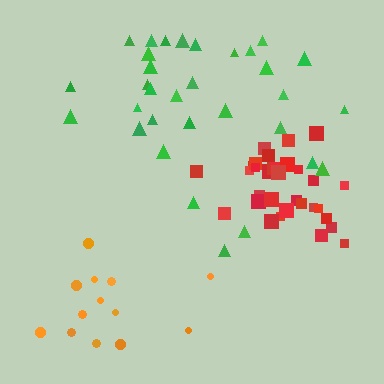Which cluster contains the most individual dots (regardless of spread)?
Red (32).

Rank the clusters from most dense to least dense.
red, green, orange.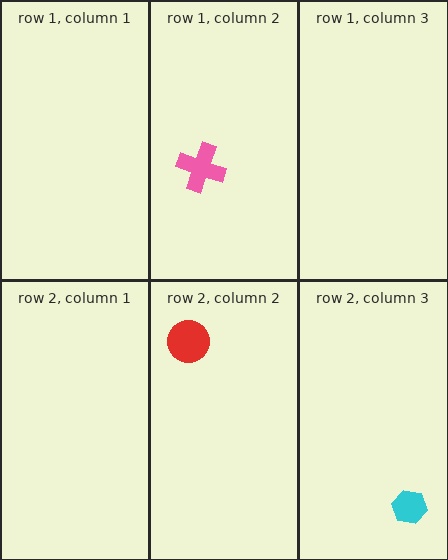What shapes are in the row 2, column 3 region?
The cyan hexagon.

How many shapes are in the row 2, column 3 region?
1.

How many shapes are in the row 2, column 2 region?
1.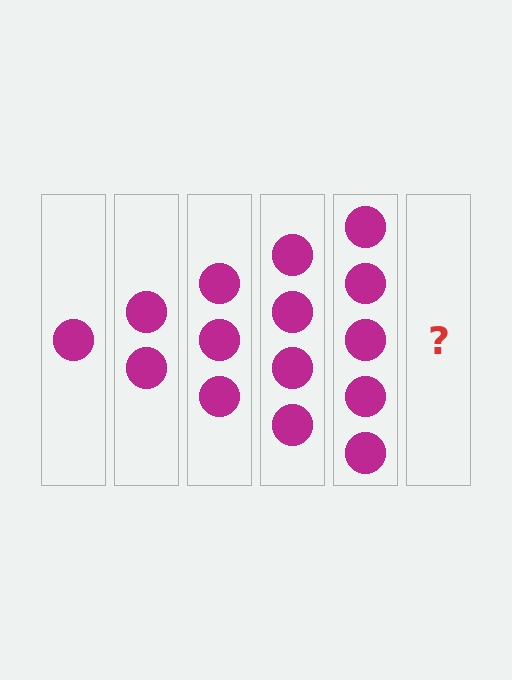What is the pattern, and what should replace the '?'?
The pattern is that each step adds one more circle. The '?' should be 6 circles.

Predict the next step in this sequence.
The next step is 6 circles.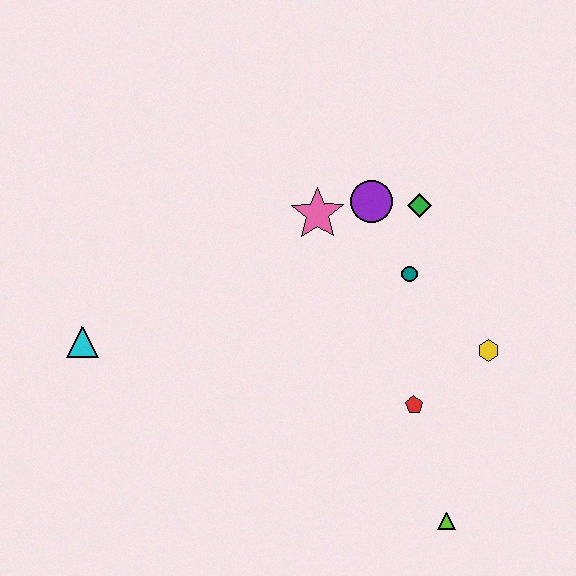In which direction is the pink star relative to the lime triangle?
The pink star is above the lime triangle.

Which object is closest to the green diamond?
The purple circle is closest to the green diamond.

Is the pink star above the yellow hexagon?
Yes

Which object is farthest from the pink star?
The lime triangle is farthest from the pink star.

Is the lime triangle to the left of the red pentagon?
No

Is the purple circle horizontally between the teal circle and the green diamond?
No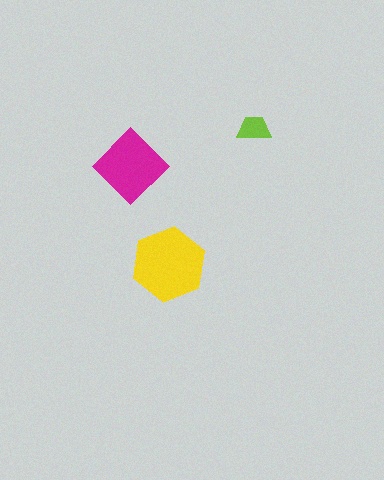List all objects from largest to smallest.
The yellow hexagon, the magenta diamond, the lime trapezoid.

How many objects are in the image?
There are 3 objects in the image.